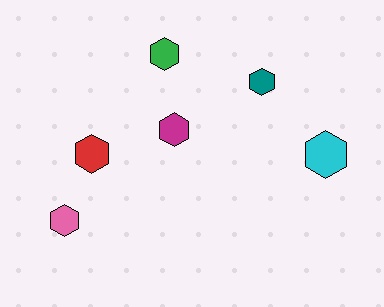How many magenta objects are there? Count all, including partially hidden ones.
There is 1 magenta object.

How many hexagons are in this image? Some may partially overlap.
There are 6 hexagons.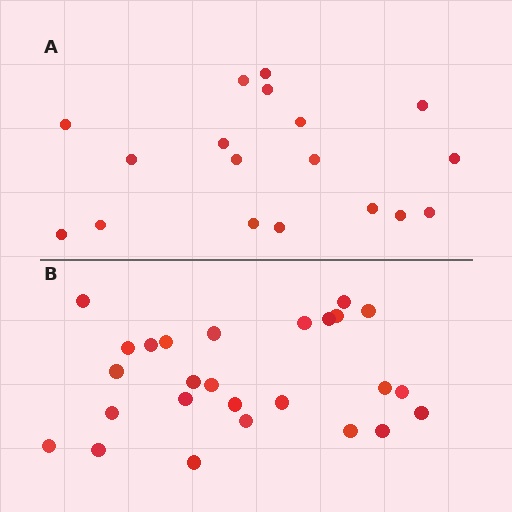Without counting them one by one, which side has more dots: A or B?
Region B (the bottom region) has more dots.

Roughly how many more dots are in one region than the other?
Region B has roughly 8 or so more dots than region A.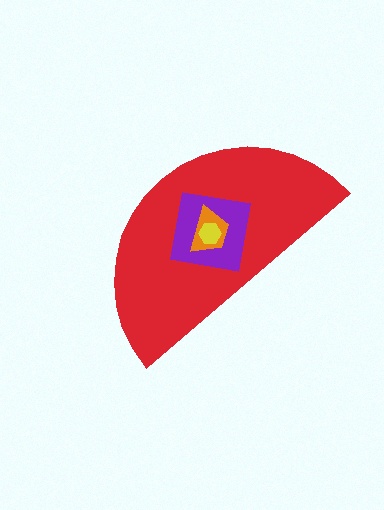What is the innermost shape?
The yellow hexagon.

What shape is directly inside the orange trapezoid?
The yellow hexagon.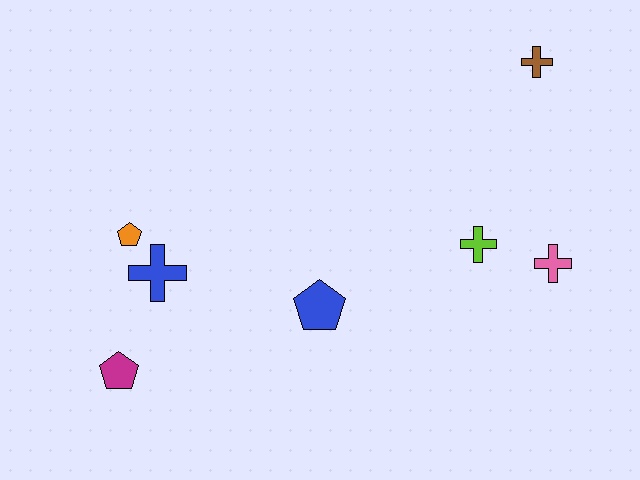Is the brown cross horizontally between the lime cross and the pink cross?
Yes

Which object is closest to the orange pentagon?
The blue cross is closest to the orange pentagon.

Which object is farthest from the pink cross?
The magenta pentagon is farthest from the pink cross.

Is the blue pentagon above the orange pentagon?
No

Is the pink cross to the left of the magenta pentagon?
No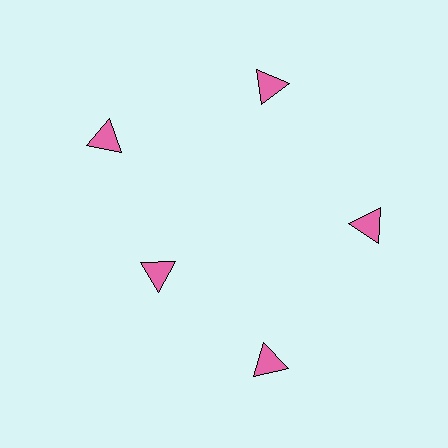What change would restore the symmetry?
The symmetry would be restored by moving it outward, back onto the ring so that all 5 triangles sit at equal angles and equal distance from the center.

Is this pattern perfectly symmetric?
No. The 5 pink triangles are arranged in a ring, but one element near the 8 o'clock position is pulled inward toward the center, breaking the 5-fold rotational symmetry.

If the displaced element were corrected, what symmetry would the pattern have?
It would have 5-fold rotational symmetry — the pattern would map onto itself every 72 degrees.